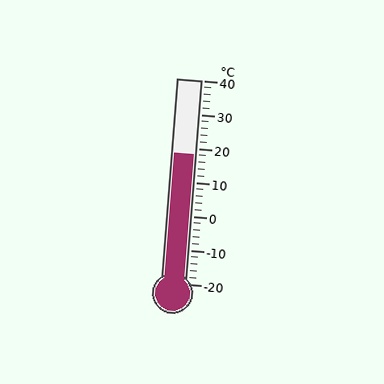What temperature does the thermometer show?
The thermometer shows approximately 18°C.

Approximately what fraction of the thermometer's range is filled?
The thermometer is filled to approximately 65% of its range.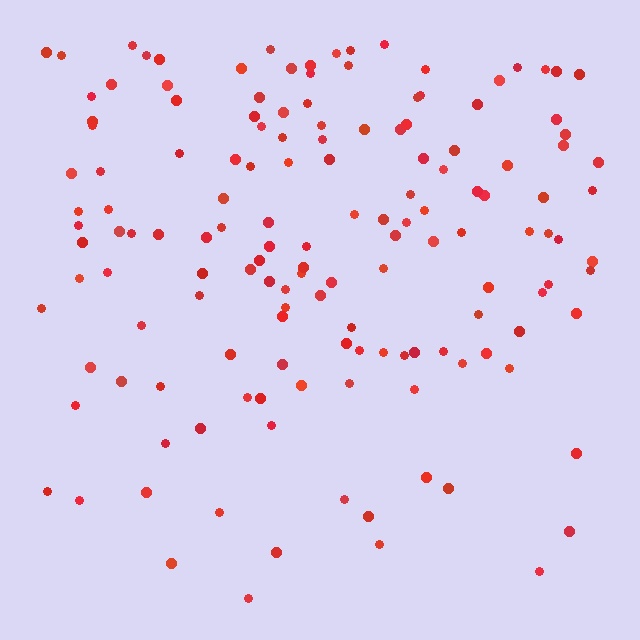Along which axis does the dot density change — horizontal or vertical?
Vertical.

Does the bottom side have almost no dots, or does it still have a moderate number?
Still a moderate number, just noticeably fewer than the top.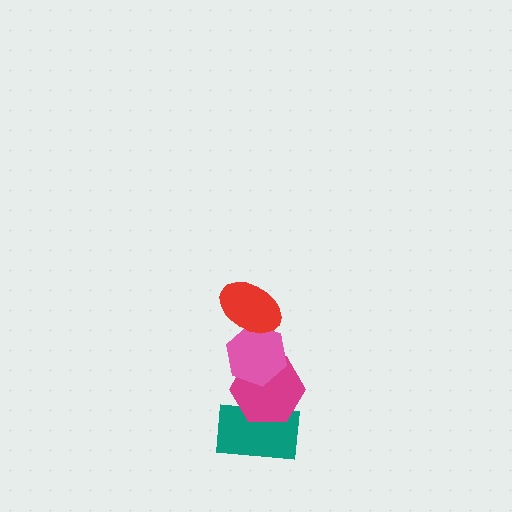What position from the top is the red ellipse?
The red ellipse is 1st from the top.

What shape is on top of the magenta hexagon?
The pink hexagon is on top of the magenta hexagon.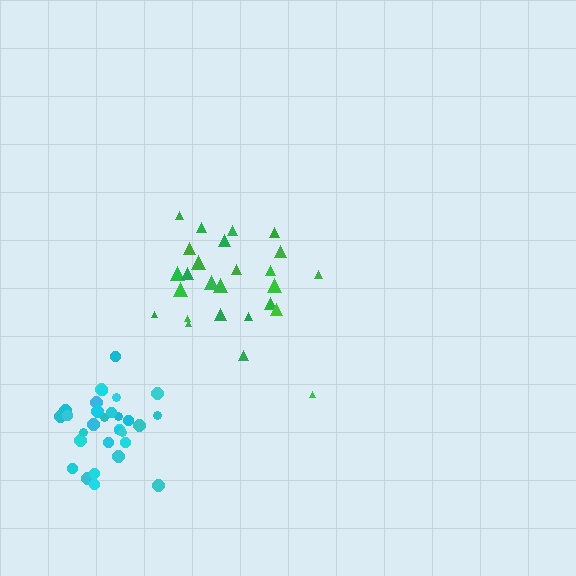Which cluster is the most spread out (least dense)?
Green.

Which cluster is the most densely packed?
Cyan.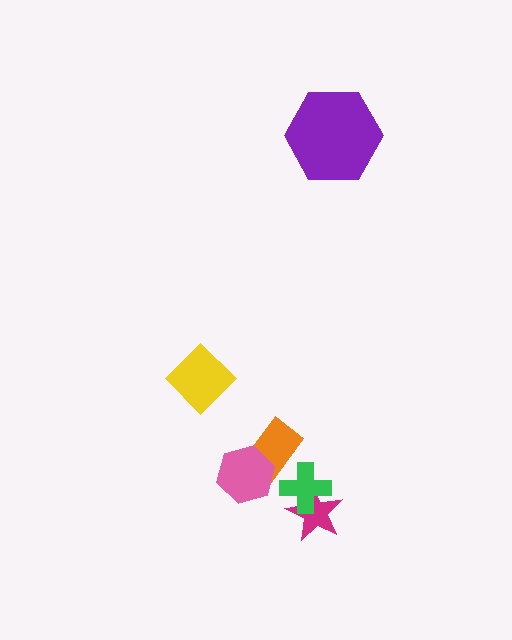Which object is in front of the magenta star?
The green cross is in front of the magenta star.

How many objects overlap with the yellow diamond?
0 objects overlap with the yellow diamond.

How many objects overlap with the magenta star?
1 object overlaps with the magenta star.